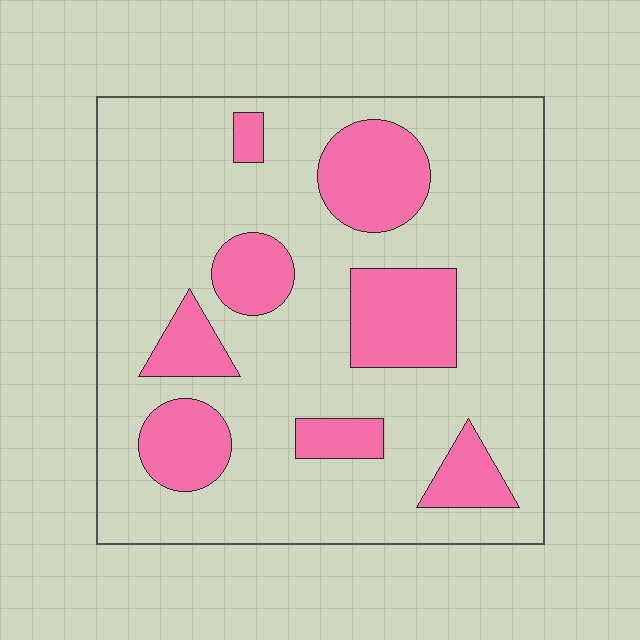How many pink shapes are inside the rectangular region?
8.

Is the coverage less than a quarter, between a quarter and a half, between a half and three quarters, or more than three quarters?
Less than a quarter.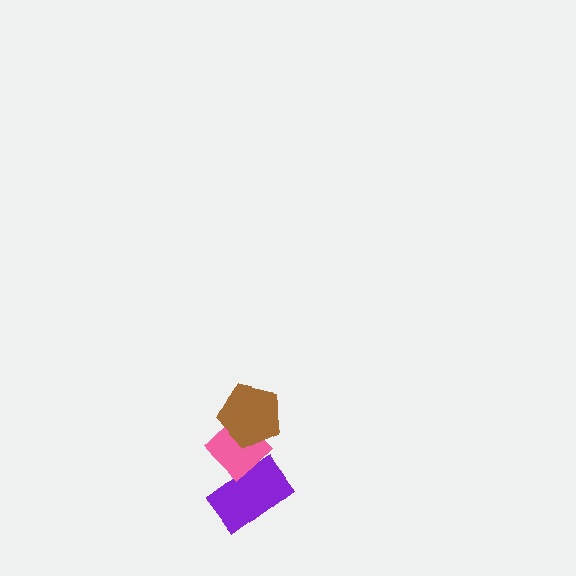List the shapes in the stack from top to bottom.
From top to bottom: the brown pentagon, the pink diamond, the purple rectangle.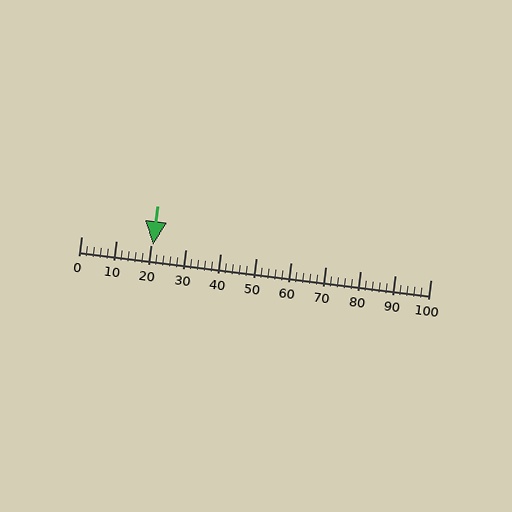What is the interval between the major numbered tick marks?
The major tick marks are spaced 10 units apart.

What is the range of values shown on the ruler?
The ruler shows values from 0 to 100.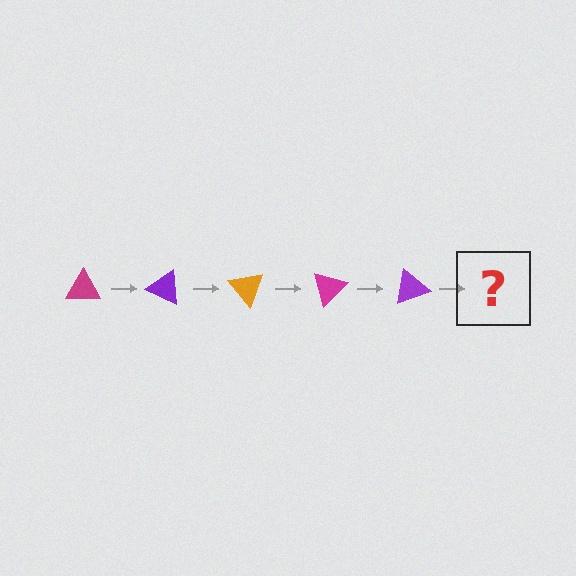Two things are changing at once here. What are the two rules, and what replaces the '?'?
The two rules are that it rotates 25 degrees each step and the color cycles through magenta, purple, and orange. The '?' should be an orange triangle, rotated 125 degrees from the start.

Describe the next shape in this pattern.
It should be an orange triangle, rotated 125 degrees from the start.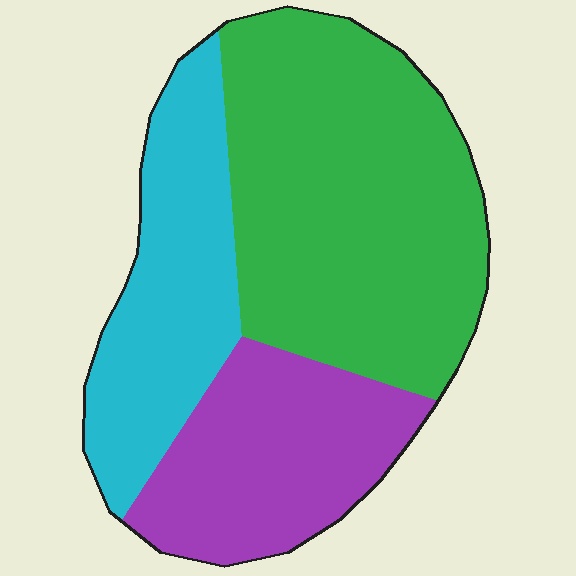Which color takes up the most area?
Green, at roughly 50%.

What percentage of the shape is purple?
Purple takes up about one quarter (1/4) of the shape.